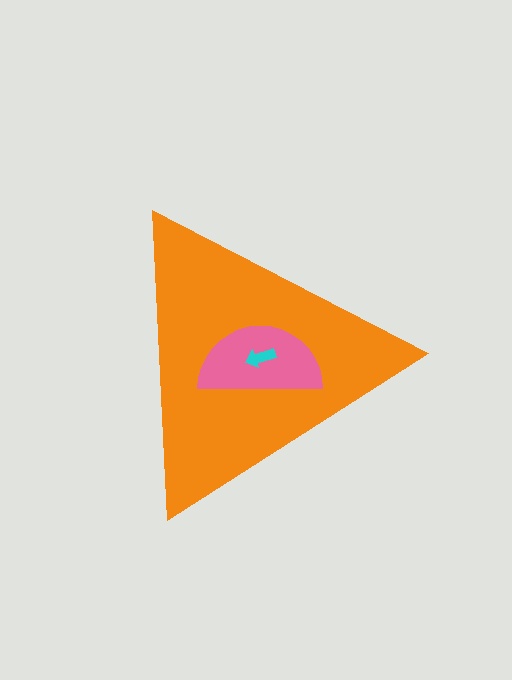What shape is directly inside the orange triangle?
The pink semicircle.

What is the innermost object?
The cyan arrow.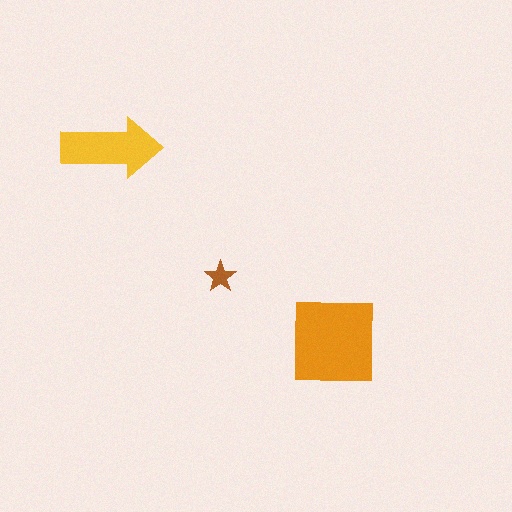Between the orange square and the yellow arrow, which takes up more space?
The orange square.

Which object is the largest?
The orange square.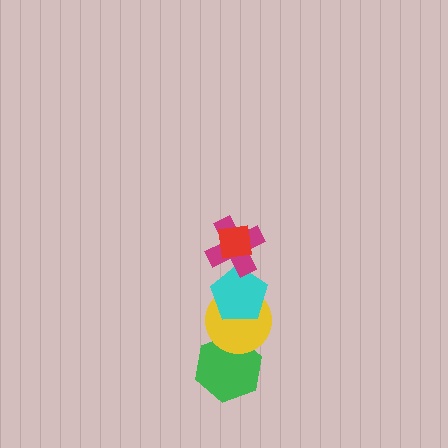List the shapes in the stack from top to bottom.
From top to bottom: the red square, the magenta cross, the cyan pentagon, the yellow circle, the green hexagon.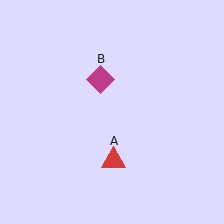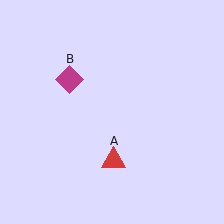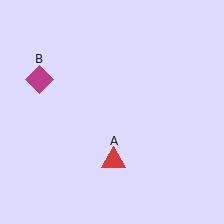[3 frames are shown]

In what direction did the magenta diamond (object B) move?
The magenta diamond (object B) moved left.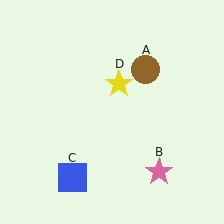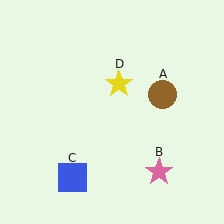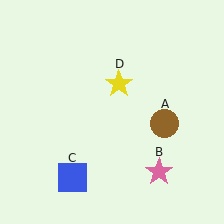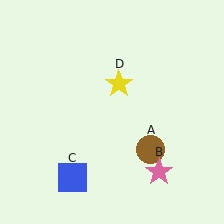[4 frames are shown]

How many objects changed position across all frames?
1 object changed position: brown circle (object A).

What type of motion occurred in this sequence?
The brown circle (object A) rotated clockwise around the center of the scene.